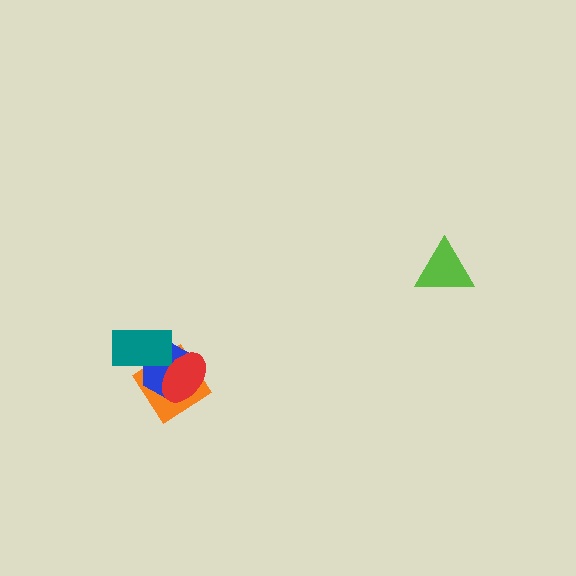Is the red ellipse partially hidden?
No, no other shape covers it.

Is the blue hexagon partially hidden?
Yes, it is partially covered by another shape.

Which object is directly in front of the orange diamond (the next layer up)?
The blue hexagon is directly in front of the orange diamond.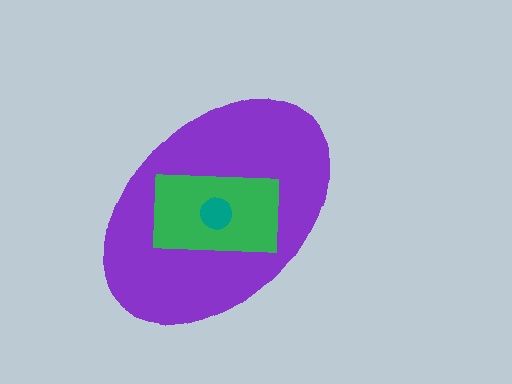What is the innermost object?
The teal circle.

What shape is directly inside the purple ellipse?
The green rectangle.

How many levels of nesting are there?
3.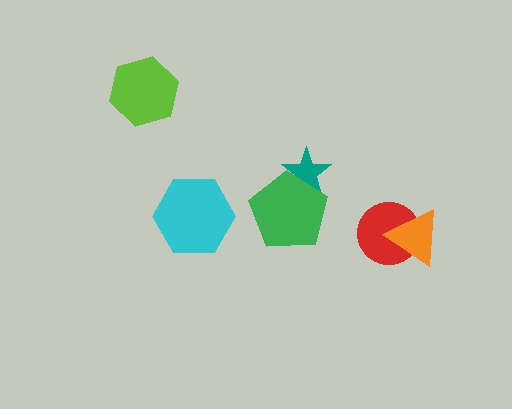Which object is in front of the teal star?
The green pentagon is in front of the teal star.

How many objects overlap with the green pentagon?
1 object overlaps with the green pentagon.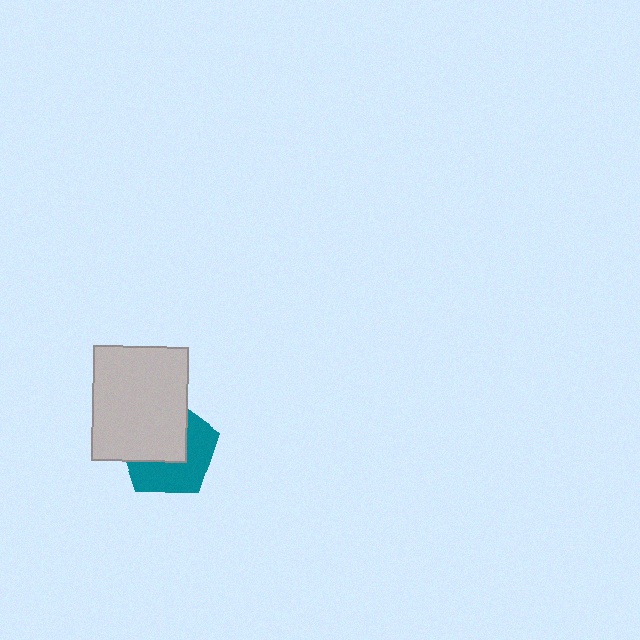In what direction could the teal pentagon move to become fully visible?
The teal pentagon could move toward the lower-right. That would shift it out from behind the light gray rectangle entirely.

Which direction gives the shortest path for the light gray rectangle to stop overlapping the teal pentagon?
Moving toward the upper-left gives the shortest separation.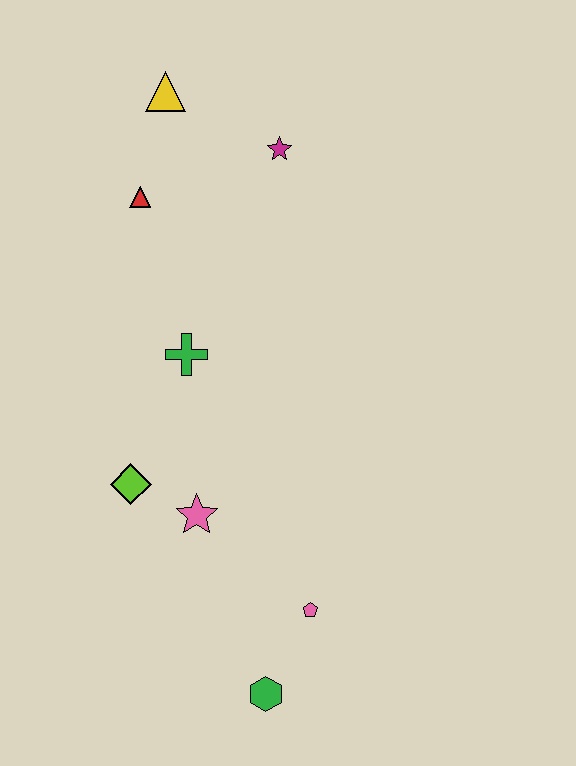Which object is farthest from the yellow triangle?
The green hexagon is farthest from the yellow triangle.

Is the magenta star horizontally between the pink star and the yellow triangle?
No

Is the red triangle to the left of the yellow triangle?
Yes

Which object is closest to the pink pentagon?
The green hexagon is closest to the pink pentagon.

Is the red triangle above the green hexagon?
Yes